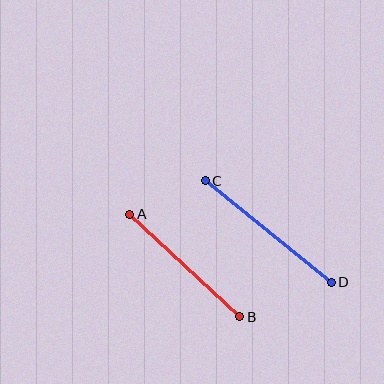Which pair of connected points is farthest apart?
Points C and D are farthest apart.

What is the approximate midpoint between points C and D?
The midpoint is at approximately (268, 232) pixels.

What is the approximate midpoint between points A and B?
The midpoint is at approximately (185, 266) pixels.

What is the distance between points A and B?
The distance is approximately 150 pixels.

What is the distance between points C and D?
The distance is approximately 162 pixels.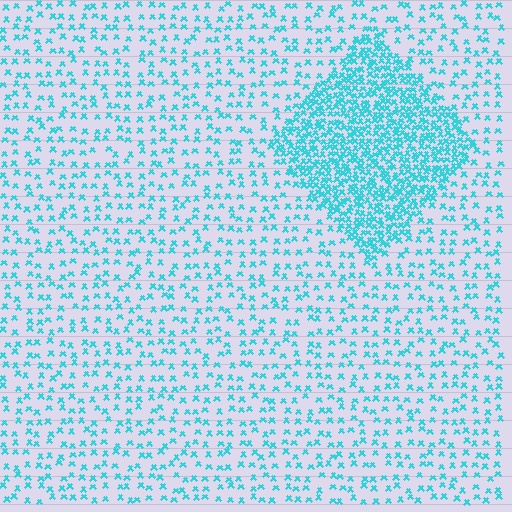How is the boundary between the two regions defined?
The boundary is defined by a change in element density (approximately 2.9x ratio). All elements are the same color, size, and shape.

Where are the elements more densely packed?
The elements are more densely packed inside the diamond boundary.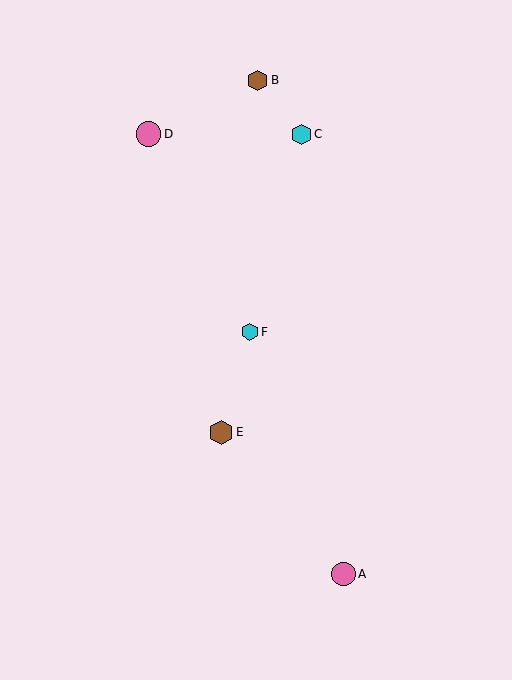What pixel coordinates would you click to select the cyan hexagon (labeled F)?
Click at (250, 332) to select the cyan hexagon F.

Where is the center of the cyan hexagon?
The center of the cyan hexagon is at (250, 332).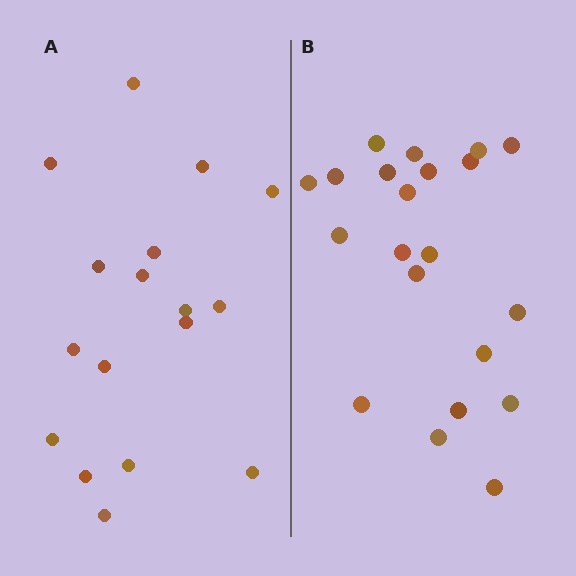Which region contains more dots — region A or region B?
Region B (the right region) has more dots.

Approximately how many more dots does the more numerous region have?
Region B has about 4 more dots than region A.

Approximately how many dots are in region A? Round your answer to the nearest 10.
About 20 dots. (The exact count is 17, which rounds to 20.)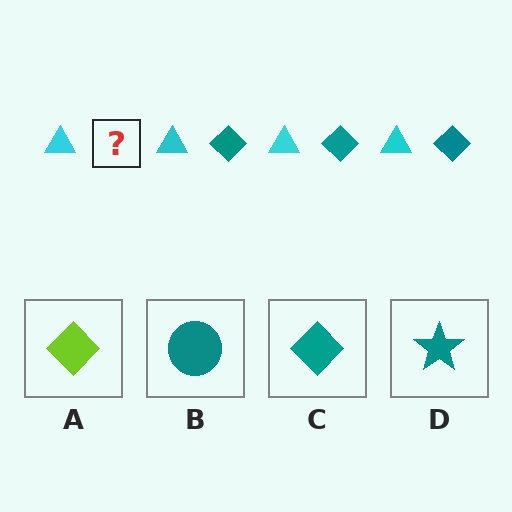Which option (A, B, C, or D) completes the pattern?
C.